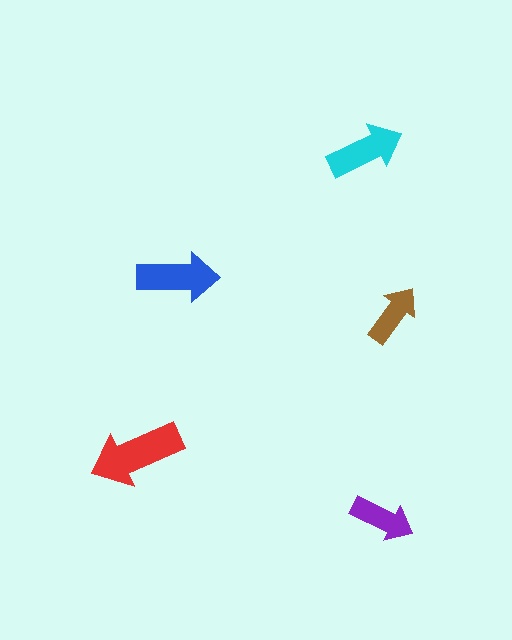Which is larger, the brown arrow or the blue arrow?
The blue one.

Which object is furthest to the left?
The red arrow is leftmost.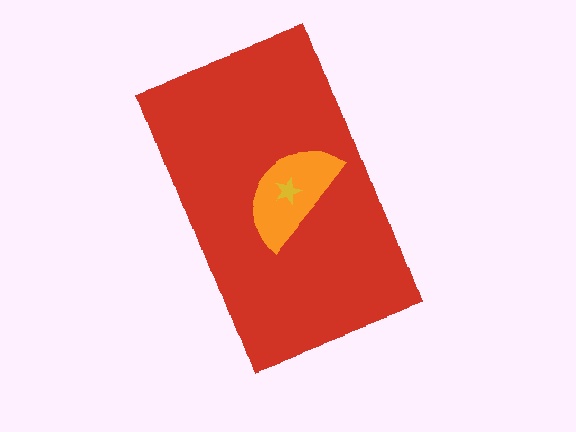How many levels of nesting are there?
3.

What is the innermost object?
The yellow star.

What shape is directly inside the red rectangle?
The orange semicircle.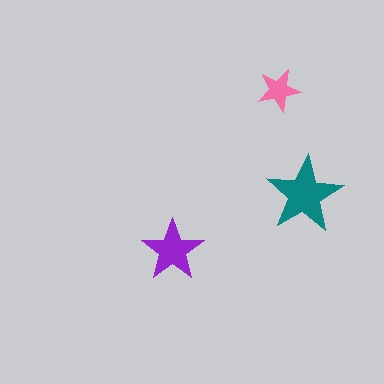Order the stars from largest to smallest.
the teal one, the purple one, the pink one.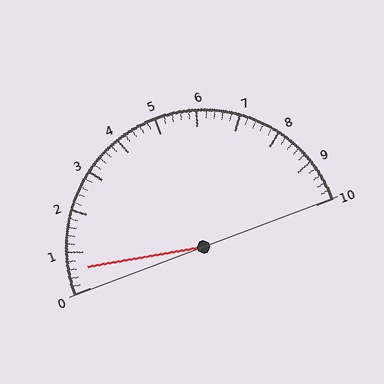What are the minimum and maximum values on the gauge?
The gauge ranges from 0 to 10.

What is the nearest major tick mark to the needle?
The nearest major tick mark is 1.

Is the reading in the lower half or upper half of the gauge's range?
The reading is in the lower half of the range (0 to 10).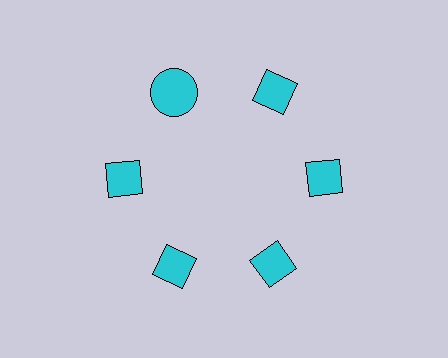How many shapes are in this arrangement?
There are 6 shapes arranged in a ring pattern.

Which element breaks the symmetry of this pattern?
The cyan circle at roughly the 11 o'clock position breaks the symmetry. All other shapes are cyan diamonds.